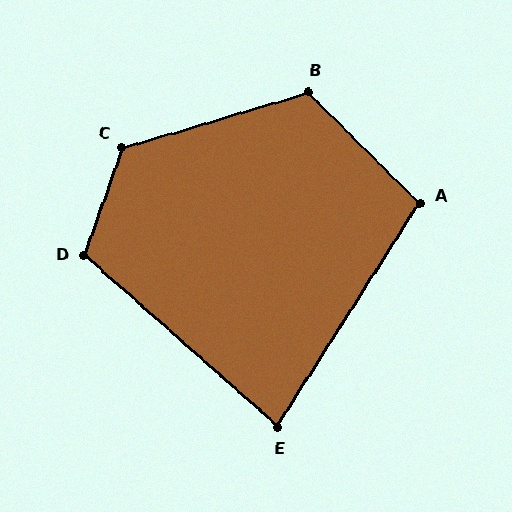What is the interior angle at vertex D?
Approximately 112 degrees (obtuse).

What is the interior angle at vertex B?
Approximately 118 degrees (obtuse).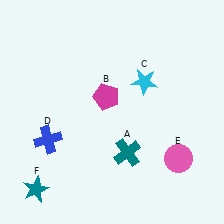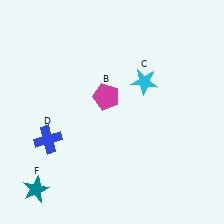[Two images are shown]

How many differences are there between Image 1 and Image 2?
There are 2 differences between the two images.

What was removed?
The pink circle (E), the teal cross (A) were removed in Image 2.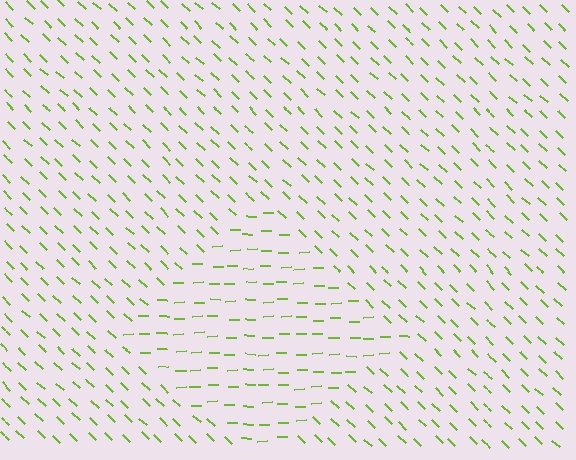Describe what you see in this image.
The image is filled with small lime line segments. A diamond region in the image has lines oriented differently from the surrounding lines, creating a visible texture boundary.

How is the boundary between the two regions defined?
The boundary is defined purely by a change in line orientation (approximately 45 degrees difference). All lines are the same color and thickness.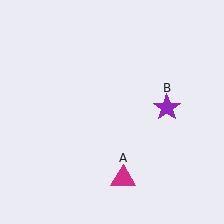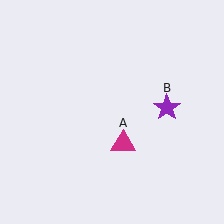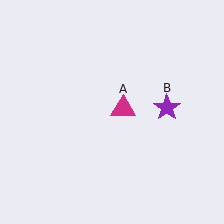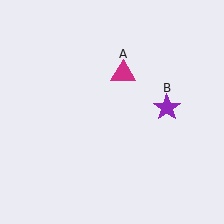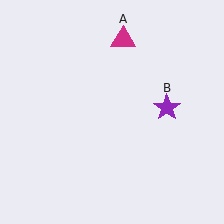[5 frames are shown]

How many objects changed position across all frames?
1 object changed position: magenta triangle (object A).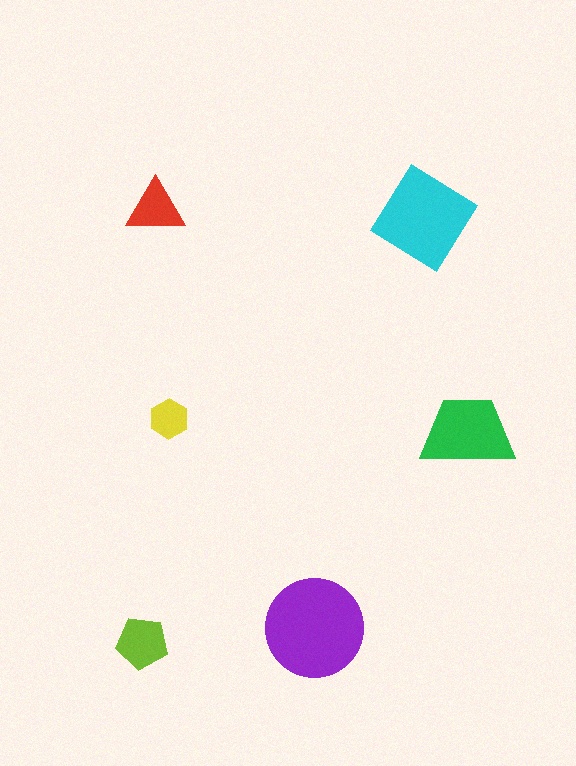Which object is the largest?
The purple circle.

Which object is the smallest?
The yellow hexagon.